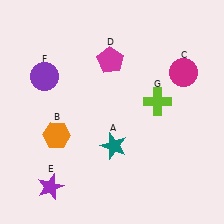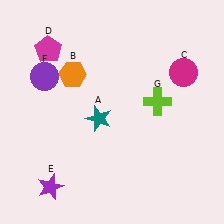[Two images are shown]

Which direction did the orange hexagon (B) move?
The orange hexagon (B) moved up.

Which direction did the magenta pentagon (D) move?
The magenta pentagon (D) moved left.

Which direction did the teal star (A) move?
The teal star (A) moved up.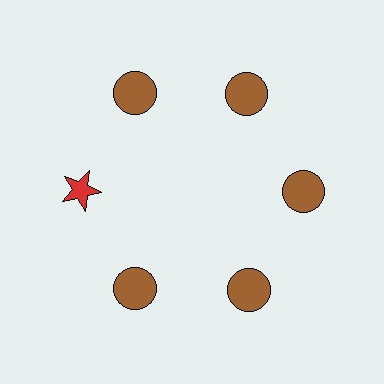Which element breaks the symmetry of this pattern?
The red star at roughly the 9 o'clock position breaks the symmetry. All other shapes are brown circles.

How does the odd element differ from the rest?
It differs in both color (red instead of brown) and shape (star instead of circle).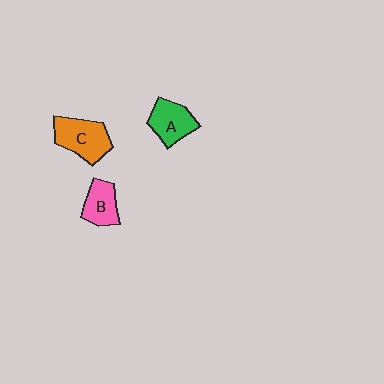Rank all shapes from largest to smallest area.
From largest to smallest: C (orange), A (green), B (pink).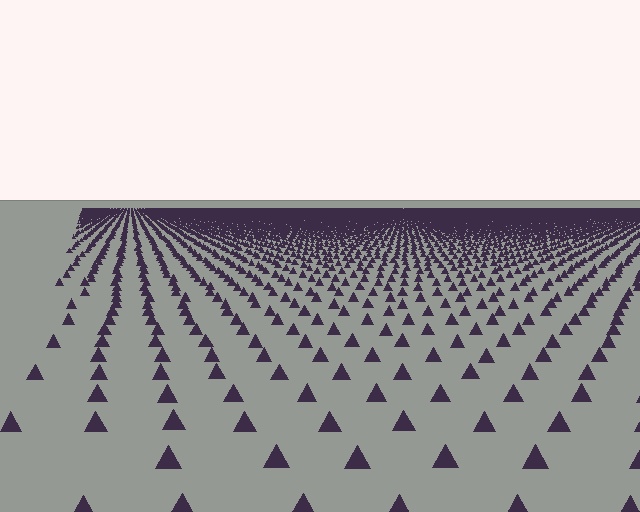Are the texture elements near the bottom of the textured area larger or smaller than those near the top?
Larger. Near the bottom, elements are closer to the viewer and appear at a bigger on-screen size.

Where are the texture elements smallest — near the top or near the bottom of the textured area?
Near the top.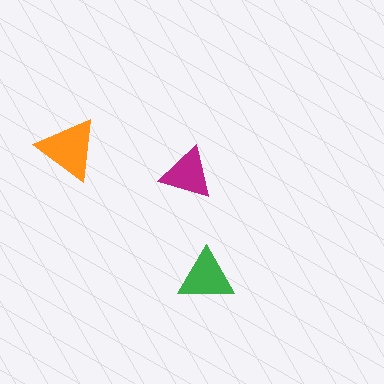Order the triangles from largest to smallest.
the orange one, the green one, the magenta one.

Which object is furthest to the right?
The green triangle is rightmost.